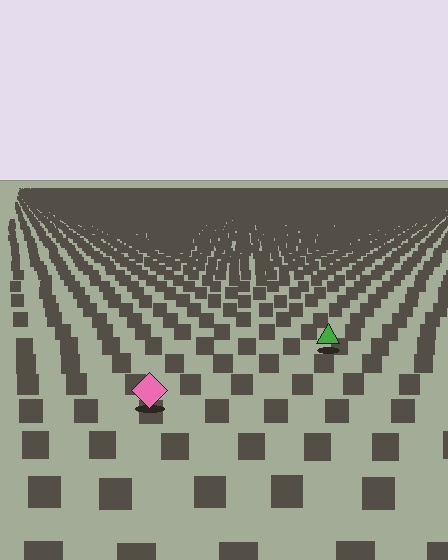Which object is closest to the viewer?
The pink diamond is closest. The texture marks near it are larger and more spread out.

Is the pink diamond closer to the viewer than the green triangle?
Yes. The pink diamond is closer — you can tell from the texture gradient: the ground texture is coarser near it.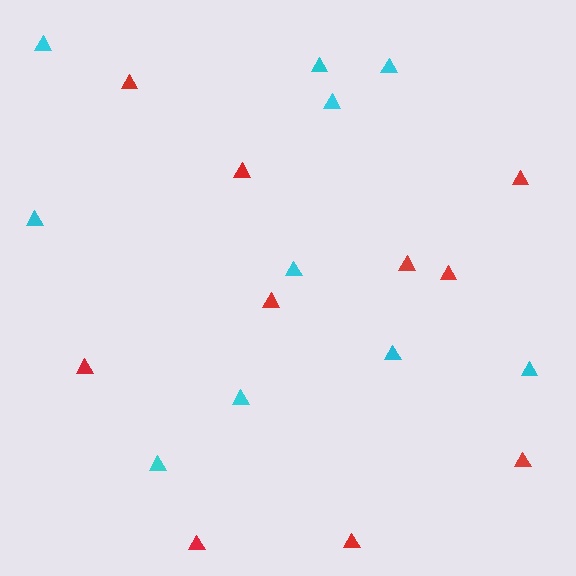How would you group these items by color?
There are 2 groups: one group of red triangles (10) and one group of cyan triangles (10).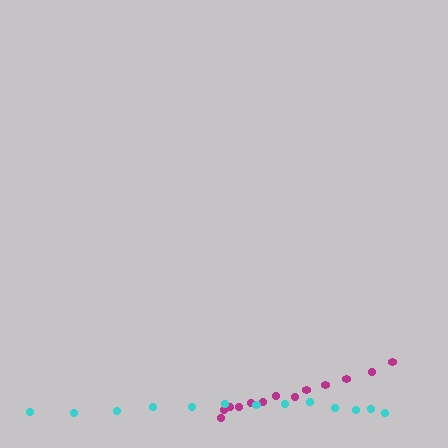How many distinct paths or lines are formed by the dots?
There are 2 distinct paths.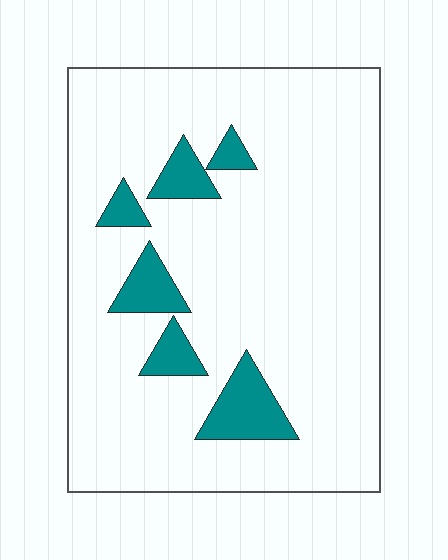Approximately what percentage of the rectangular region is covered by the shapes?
Approximately 10%.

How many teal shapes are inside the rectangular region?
6.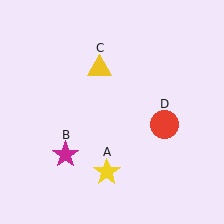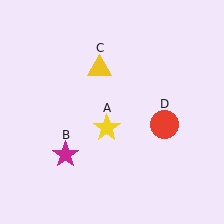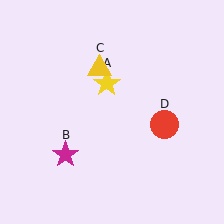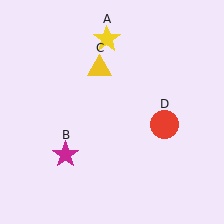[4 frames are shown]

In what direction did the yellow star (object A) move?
The yellow star (object A) moved up.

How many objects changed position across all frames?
1 object changed position: yellow star (object A).